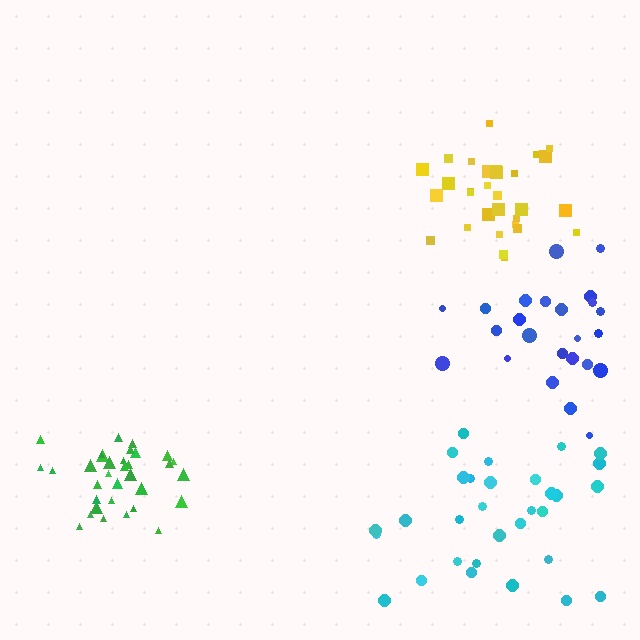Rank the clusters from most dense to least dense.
green, yellow, blue, cyan.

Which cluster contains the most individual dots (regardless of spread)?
Green (33).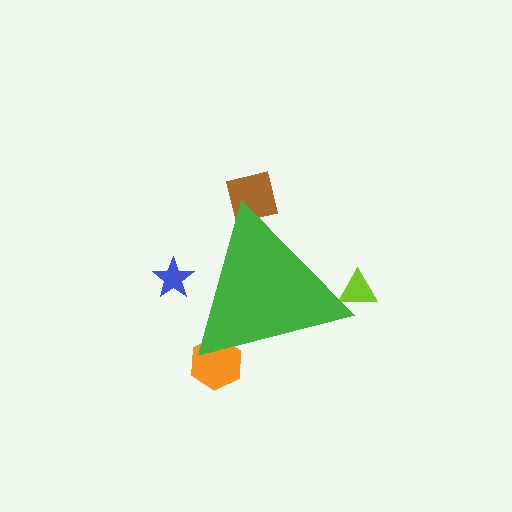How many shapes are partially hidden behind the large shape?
4 shapes are partially hidden.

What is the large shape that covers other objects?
A green triangle.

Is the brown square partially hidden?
Yes, the brown square is partially hidden behind the green triangle.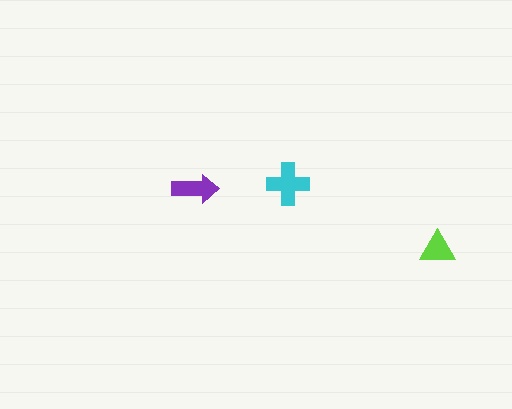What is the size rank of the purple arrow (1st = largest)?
2nd.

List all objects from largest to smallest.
The cyan cross, the purple arrow, the lime triangle.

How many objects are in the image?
There are 3 objects in the image.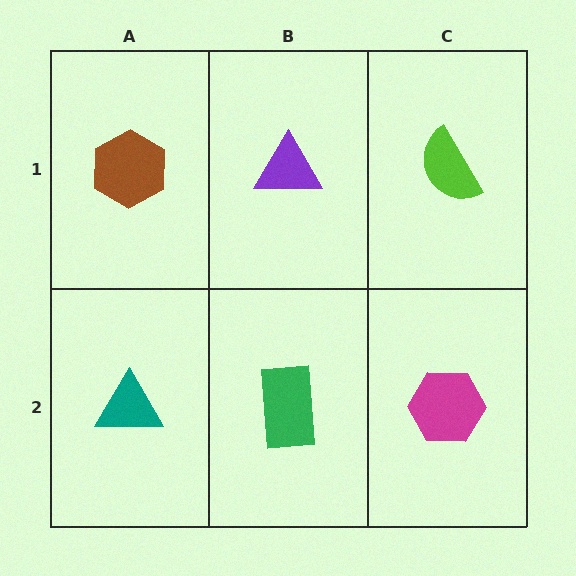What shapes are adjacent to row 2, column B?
A purple triangle (row 1, column B), a teal triangle (row 2, column A), a magenta hexagon (row 2, column C).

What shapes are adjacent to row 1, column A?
A teal triangle (row 2, column A), a purple triangle (row 1, column B).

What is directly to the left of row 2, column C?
A green rectangle.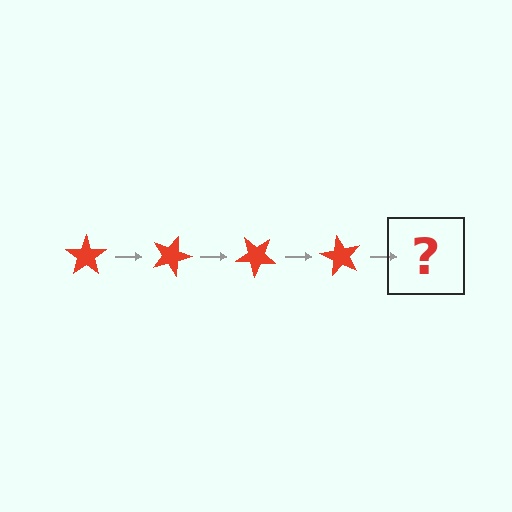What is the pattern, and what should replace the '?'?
The pattern is that the star rotates 20 degrees each step. The '?' should be a red star rotated 80 degrees.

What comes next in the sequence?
The next element should be a red star rotated 80 degrees.